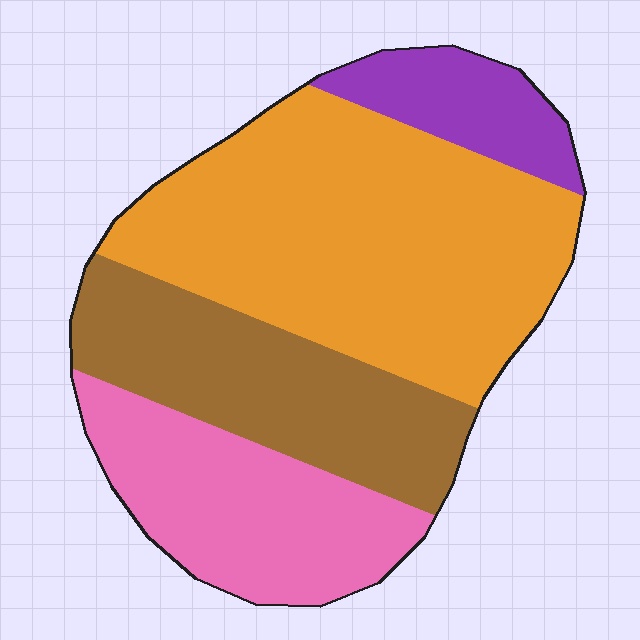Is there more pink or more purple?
Pink.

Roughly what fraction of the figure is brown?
Brown takes up between a sixth and a third of the figure.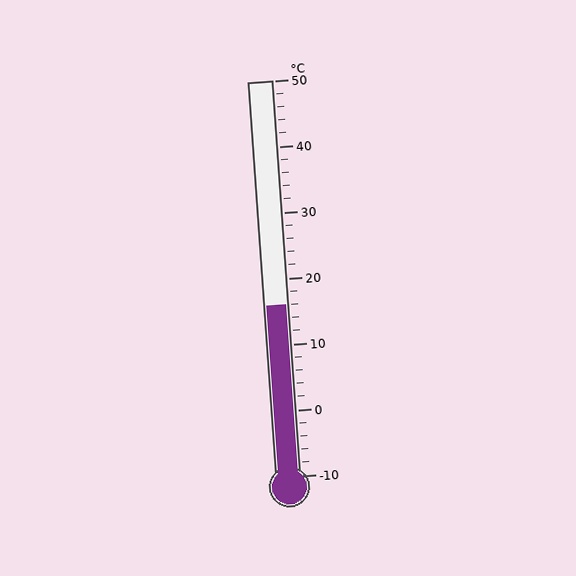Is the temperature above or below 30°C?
The temperature is below 30°C.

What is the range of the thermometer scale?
The thermometer scale ranges from -10°C to 50°C.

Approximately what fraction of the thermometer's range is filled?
The thermometer is filled to approximately 45% of its range.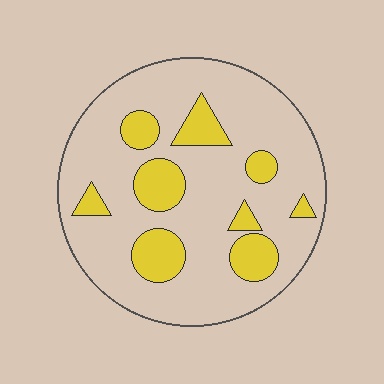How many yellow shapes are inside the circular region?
9.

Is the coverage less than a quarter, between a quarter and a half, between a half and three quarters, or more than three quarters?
Less than a quarter.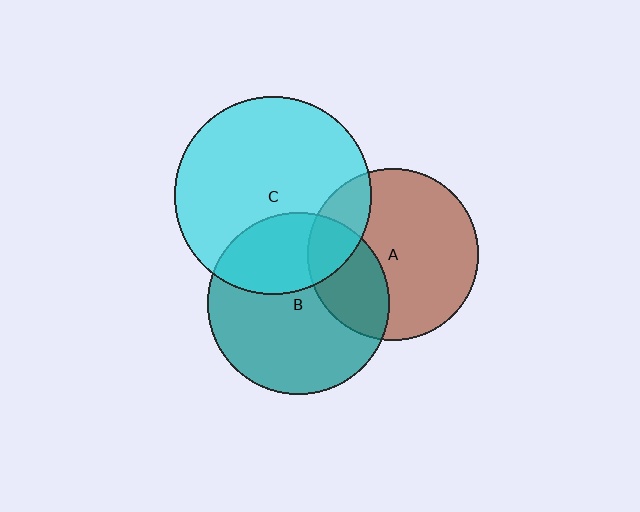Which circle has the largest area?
Circle C (cyan).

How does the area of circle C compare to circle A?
Approximately 1.3 times.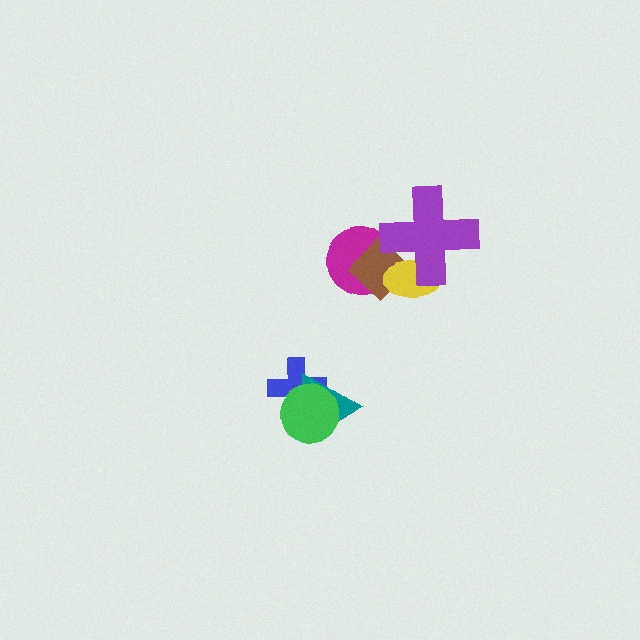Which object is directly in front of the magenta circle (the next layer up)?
The brown diamond is directly in front of the magenta circle.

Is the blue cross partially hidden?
Yes, it is partially covered by another shape.